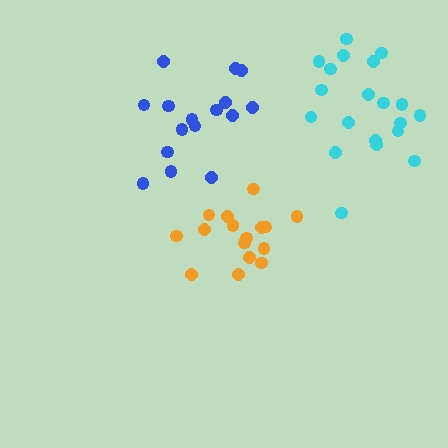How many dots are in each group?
Group 1: 16 dots, Group 2: 20 dots, Group 3: 16 dots (52 total).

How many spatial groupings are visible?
There are 3 spatial groupings.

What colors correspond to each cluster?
The clusters are colored: orange, cyan, blue.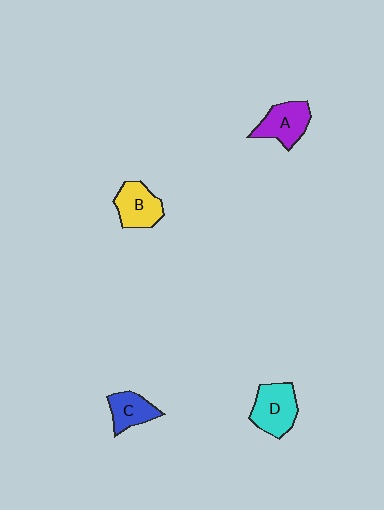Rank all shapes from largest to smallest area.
From largest to smallest: D (cyan), A (purple), B (yellow), C (blue).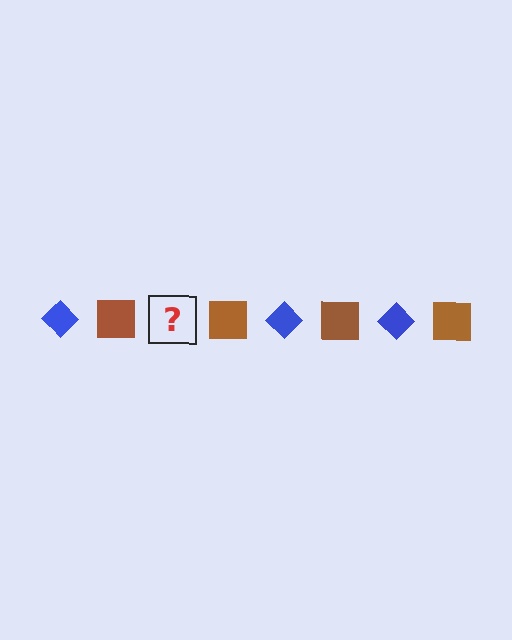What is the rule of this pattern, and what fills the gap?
The rule is that the pattern alternates between blue diamond and brown square. The gap should be filled with a blue diamond.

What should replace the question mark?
The question mark should be replaced with a blue diamond.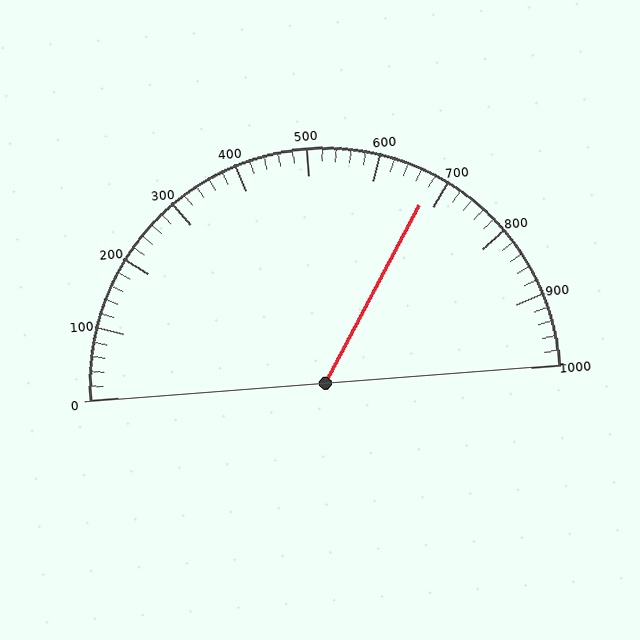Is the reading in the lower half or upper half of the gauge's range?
The reading is in the upper half of the range (0 to 1000).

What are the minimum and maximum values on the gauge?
The gauge ranges from 0 to 1000.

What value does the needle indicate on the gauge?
The needle indicates approximately 680.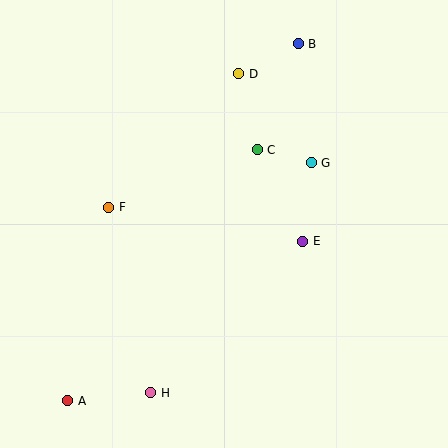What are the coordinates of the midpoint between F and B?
The midpoint between F and B is at (204, 125).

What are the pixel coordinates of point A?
Point A is at (68, 401).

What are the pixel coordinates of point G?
Point G is at (311, 163).